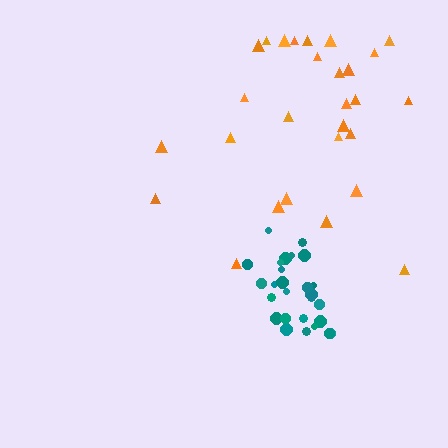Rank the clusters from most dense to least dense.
teal, orange.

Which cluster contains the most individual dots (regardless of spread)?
Orange (28).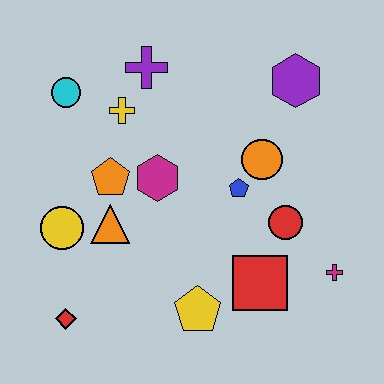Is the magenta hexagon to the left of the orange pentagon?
No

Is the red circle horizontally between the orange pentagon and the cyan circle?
No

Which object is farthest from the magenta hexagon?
The magenta cross is farthest from the magenta hexagon.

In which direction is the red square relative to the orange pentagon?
The red square is to the right of the orange pentagon.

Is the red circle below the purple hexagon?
Yes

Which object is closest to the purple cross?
The yellow cross is closest to the purple cross.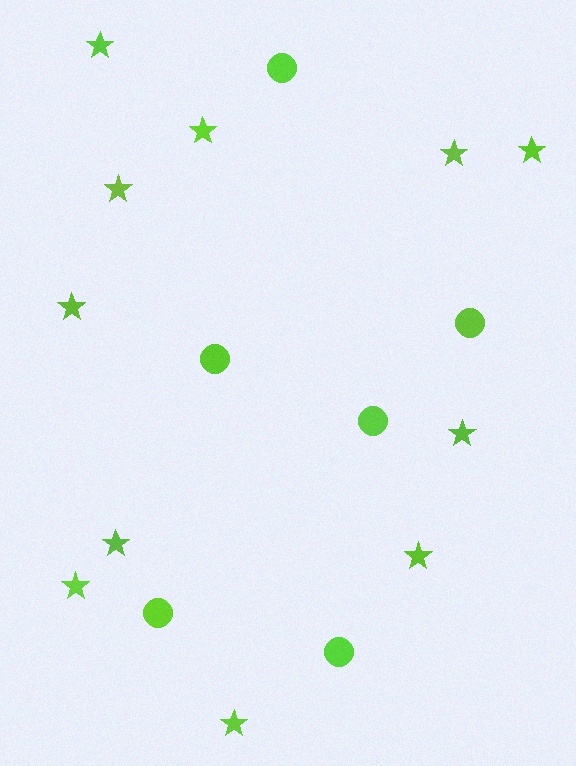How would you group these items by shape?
There are 2 groups: one group of stars (11) and one group of circles (6).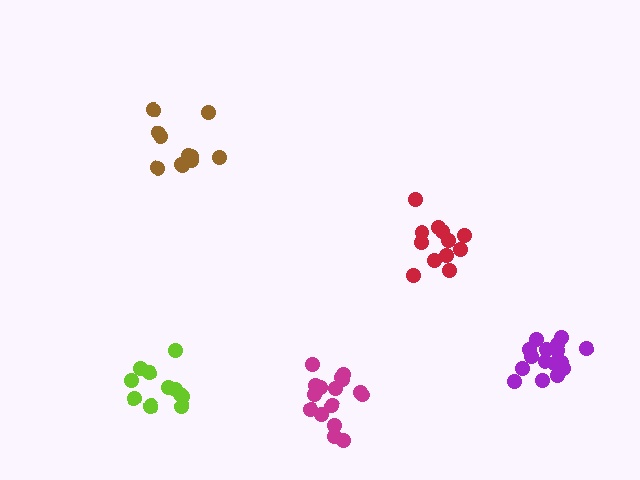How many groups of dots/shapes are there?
There are 5 groups.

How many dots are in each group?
Group 1: 12 dots, Group 2: 16 dots, Group 3: 16 dots, Group 4: 11 dots, Group 5: 12 dots (67 total).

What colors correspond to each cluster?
The clusters are colored: lime, magenta, purple, brown, red.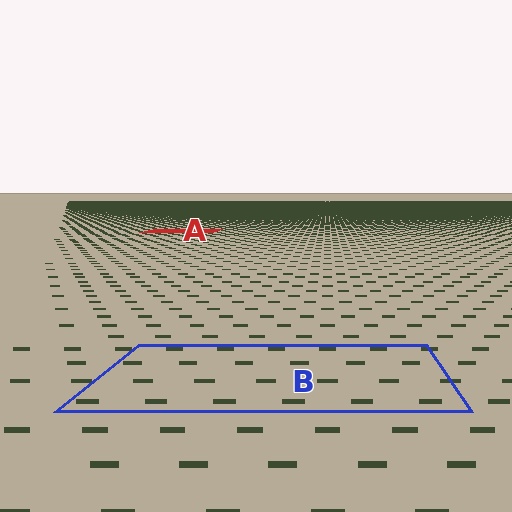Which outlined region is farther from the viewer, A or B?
Region A is farther from the viewer — the texture elements inside it appear smaller and more densely packed.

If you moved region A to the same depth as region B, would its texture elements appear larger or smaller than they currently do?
They would appear larger. At a closer depth, the same texture elements are projected at a bigger on-screen size.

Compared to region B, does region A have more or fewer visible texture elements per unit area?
Region A has more texture elements per unit area — they are packed more densely because it is farther away.